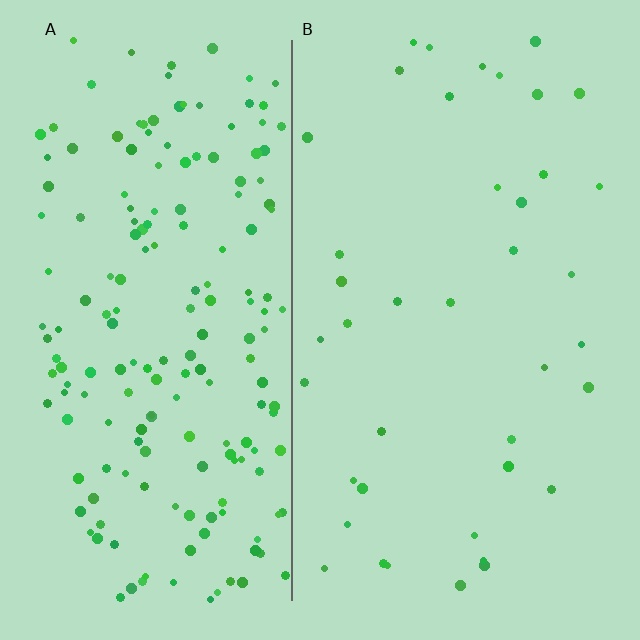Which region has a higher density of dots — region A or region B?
A (the left).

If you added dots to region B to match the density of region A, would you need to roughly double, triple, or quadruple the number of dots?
Approximately quadruple.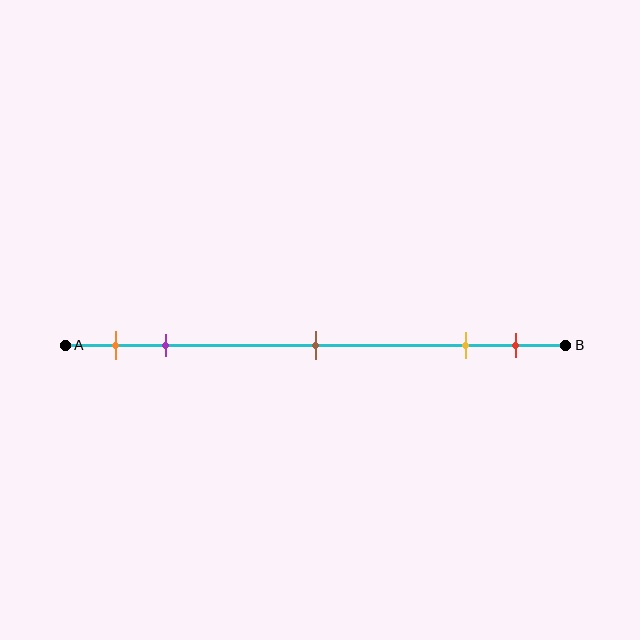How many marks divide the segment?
There are 5 marks dividing the segment.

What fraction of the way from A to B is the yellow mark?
The yellow mark is approximately 80% (0.8) of the way from A to B.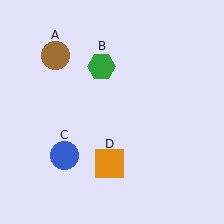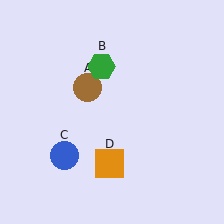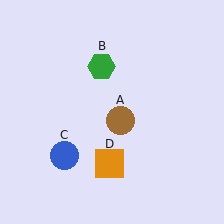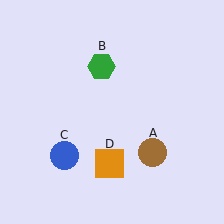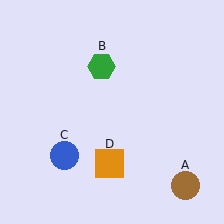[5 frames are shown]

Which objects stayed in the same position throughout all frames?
Green hexagon (object B) and blue circle (object C) and orange square (object D) remained stationary.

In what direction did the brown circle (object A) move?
The brown circle (object A) moved down and to the right.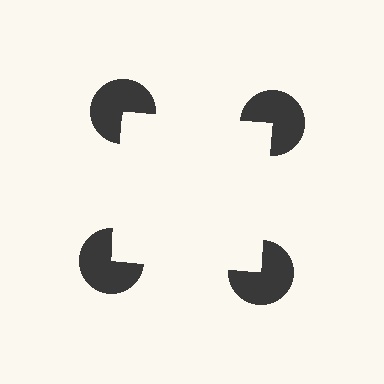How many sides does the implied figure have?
4 sides.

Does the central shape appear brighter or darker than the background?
It typically appears slightly brighter than the background, even though no actual brightness change is drawn.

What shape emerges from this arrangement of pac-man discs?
An illusory square — its edges are inferred from the aligned wedge cuts in the pac-man discs, not physically drawn.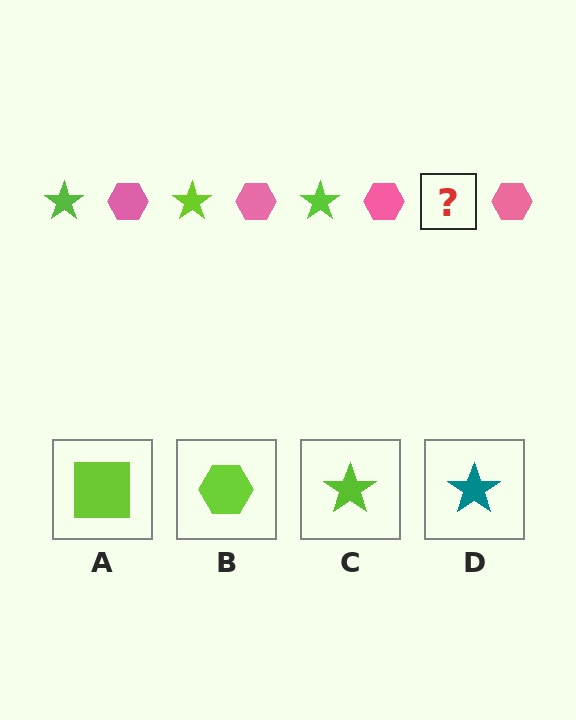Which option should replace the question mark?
Option C.